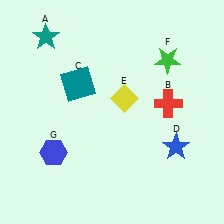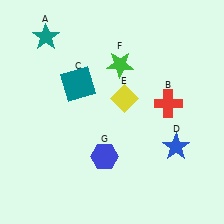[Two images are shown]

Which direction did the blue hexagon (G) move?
The blue hexagon (G) moved right.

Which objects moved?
The objects that moved are: the green star (F), the blue hexagon (G).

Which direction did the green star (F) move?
The green star (F) moved left.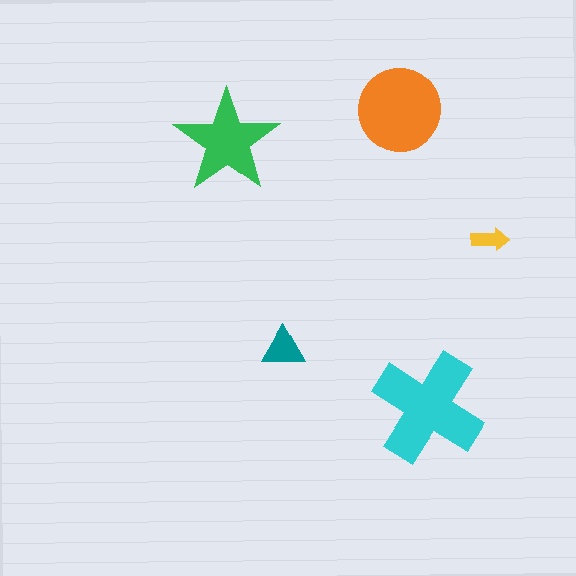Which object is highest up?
The orange circle is topmost.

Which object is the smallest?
The yellow arrow.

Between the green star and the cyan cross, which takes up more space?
The cyan cross.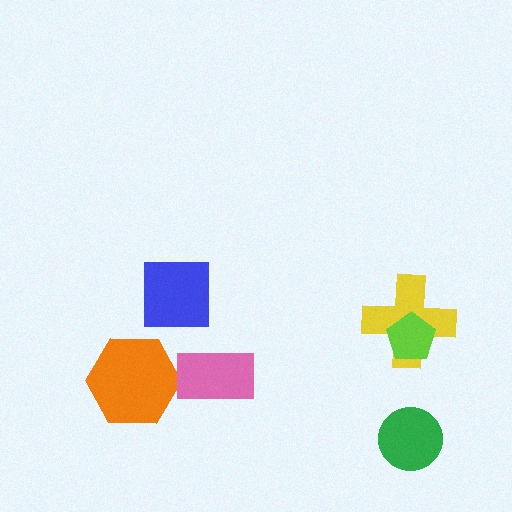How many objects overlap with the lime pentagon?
1 object overlaps with the lime pentagon.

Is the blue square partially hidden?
No, no other shape covers it.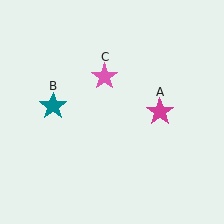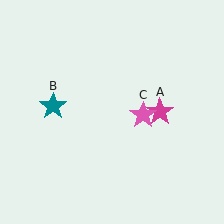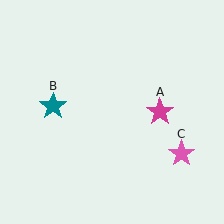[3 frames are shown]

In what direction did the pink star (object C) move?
The pink star (object C) moved down and to the right.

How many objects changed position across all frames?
1 object changed position: pink star (object C).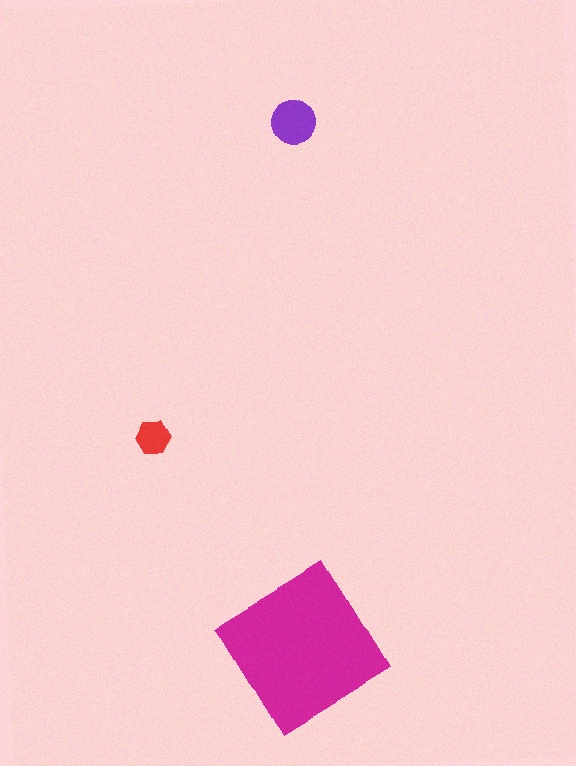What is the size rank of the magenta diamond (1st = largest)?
1st.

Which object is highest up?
The purple circle is topmost.